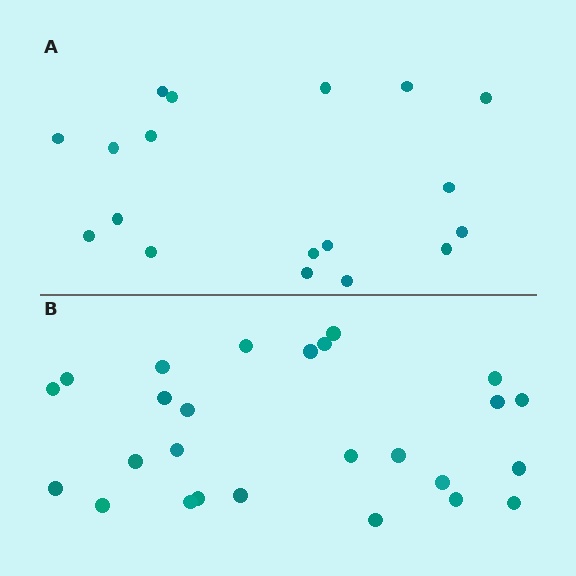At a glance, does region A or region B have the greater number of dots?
Region B (the bottom region) has more dots.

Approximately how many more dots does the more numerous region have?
Region B has roughly 8 or so more dots than region A.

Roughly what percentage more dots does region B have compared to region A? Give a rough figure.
About 45% more.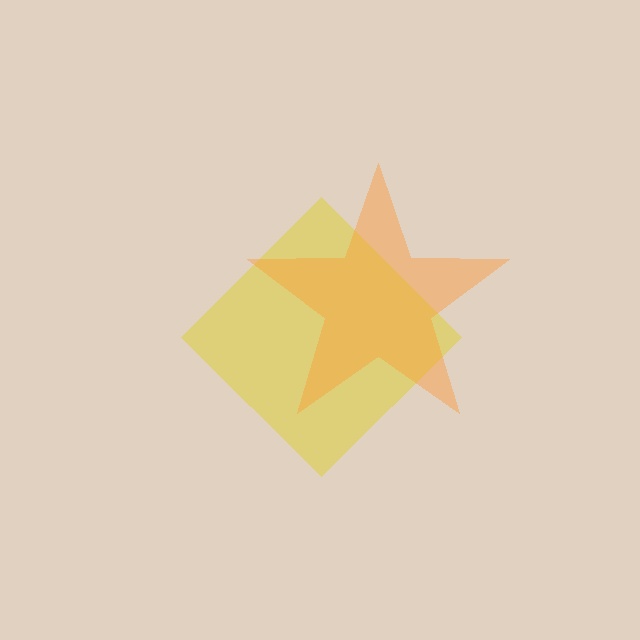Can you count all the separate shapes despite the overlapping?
Yes, there are 2 separate shapes.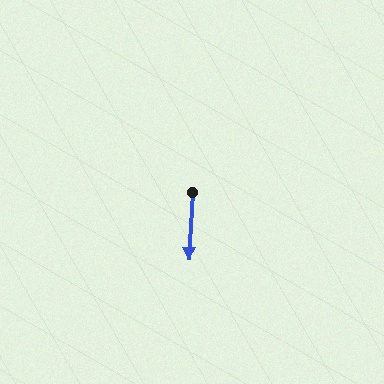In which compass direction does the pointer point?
South.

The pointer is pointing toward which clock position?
Roughly 6 o'clock.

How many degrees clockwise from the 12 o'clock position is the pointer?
Approximately 183 degrees.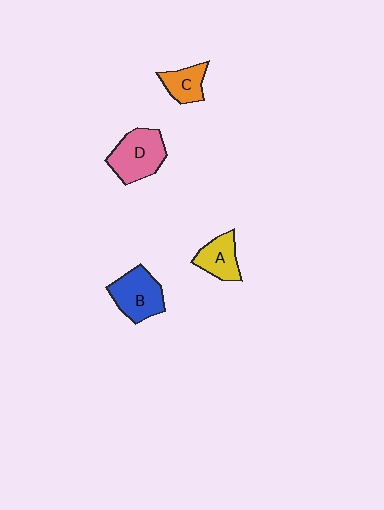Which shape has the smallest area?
Shape C (orange).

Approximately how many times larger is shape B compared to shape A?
Approximately 1.4 times.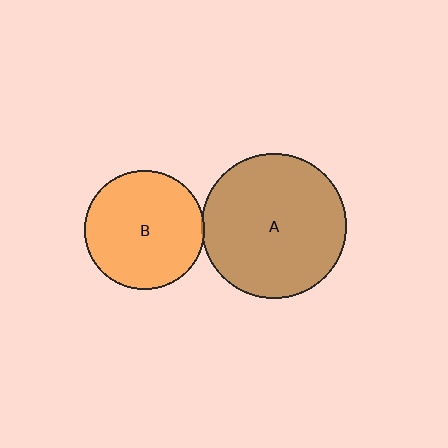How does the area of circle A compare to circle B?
Approximately 1.5 times.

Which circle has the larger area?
Circle A (brown).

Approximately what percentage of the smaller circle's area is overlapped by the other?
Approximately 5%.